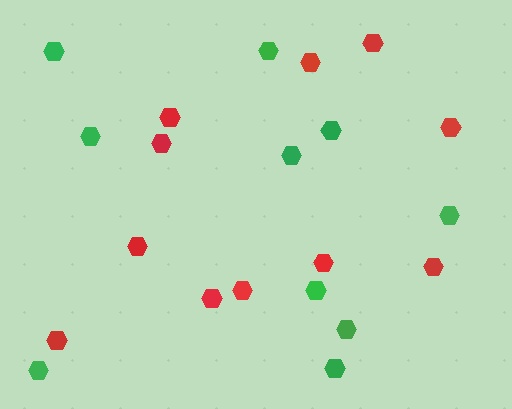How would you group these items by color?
There are 2 groups: one group of green hexagons (10) and one group of red hexagons (11).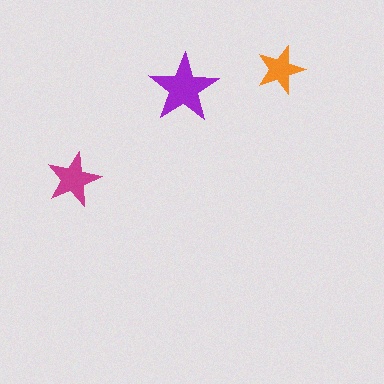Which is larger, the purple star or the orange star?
The purple one.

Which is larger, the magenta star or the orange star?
The magenta one.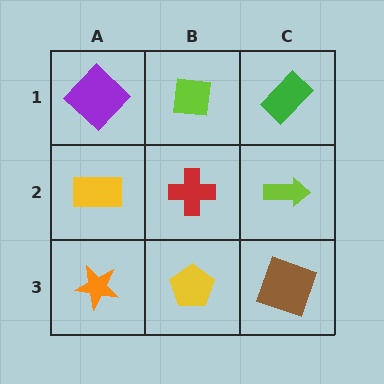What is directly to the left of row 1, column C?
A lime square.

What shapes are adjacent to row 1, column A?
A yellow rectangle (row 2, column A), a lime square (row 1, column B).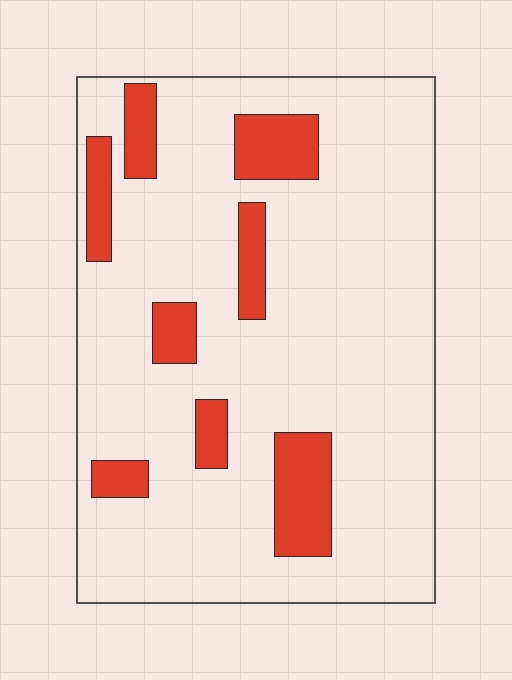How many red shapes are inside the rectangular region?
8.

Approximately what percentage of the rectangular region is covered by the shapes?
Approximately 15%.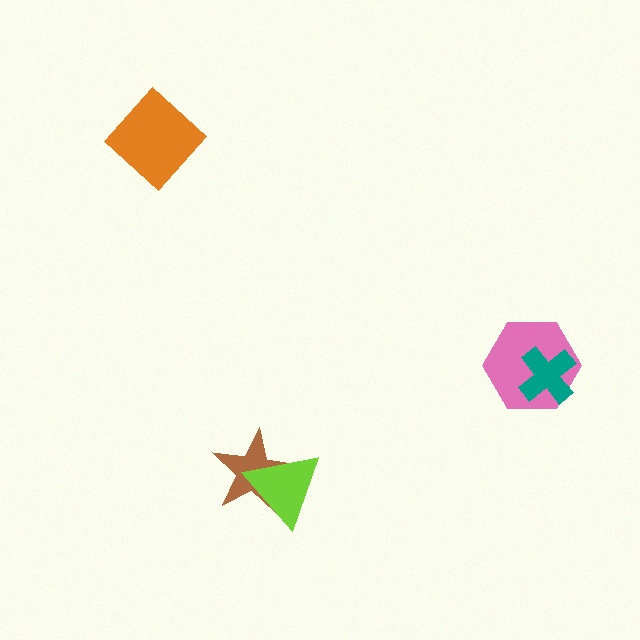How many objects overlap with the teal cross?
1 object overlaps with the teal cross.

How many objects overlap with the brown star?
1 object overlaps with the brown star.